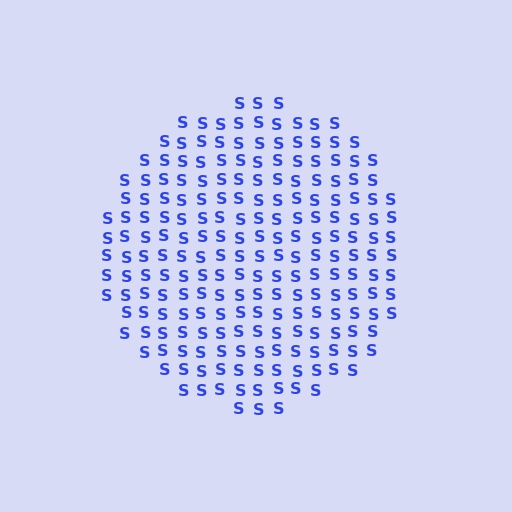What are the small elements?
The small elements are letter S's.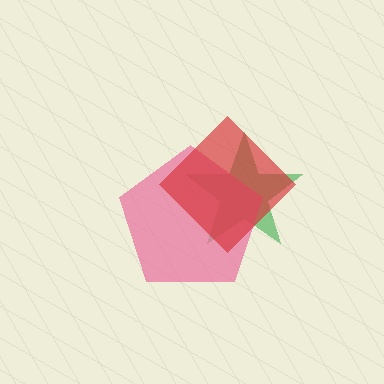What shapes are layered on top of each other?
The layered shapes are: a green star, a pink pentagon, a red diamond.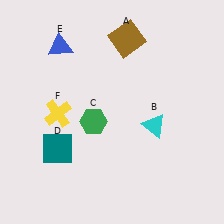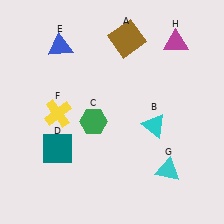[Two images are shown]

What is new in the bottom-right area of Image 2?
A cyan triangle (G) was added in the bottom-right area of Image 2.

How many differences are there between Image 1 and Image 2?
There are 2 differences between the two images.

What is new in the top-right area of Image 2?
A magenta triangle (H) was added in the top-right area of Image 2.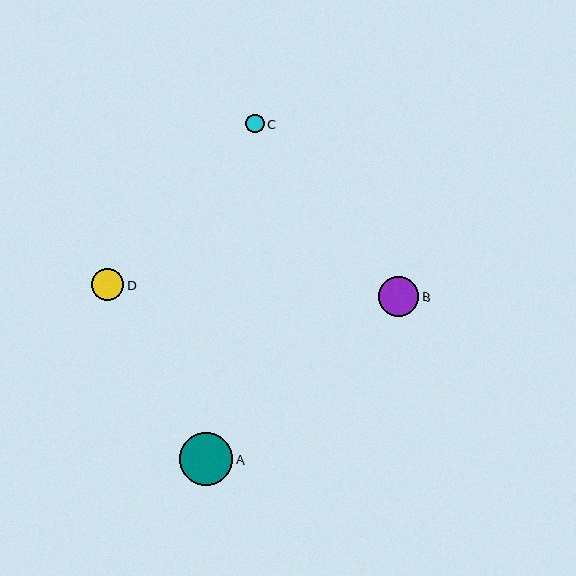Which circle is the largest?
Circle A is the largest with a size of approximately 54 pixels.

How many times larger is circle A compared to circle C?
Circle A is approximately 3.0 times the size of circle C.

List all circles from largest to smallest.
From largest to smallest: A, B, D, C.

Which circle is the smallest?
Circle C is the smallest with a size of approximately 18 pixels.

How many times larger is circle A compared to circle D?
Circle A is approximately 1.7 times the size of circle D.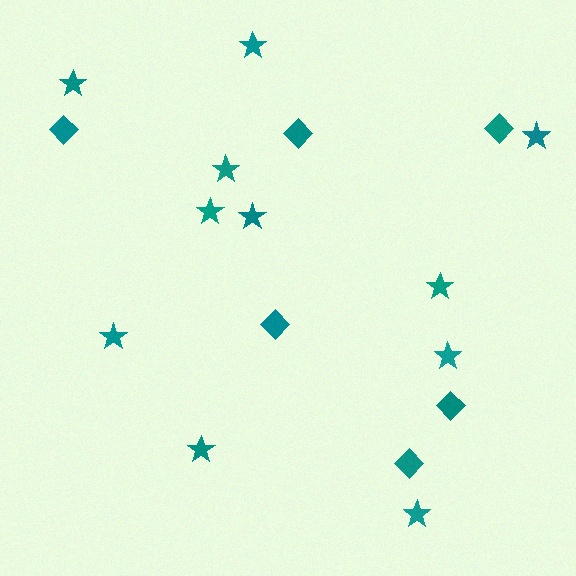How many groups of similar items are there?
There are 2 groups: one group of diamonds (6) and one group of stars (11).